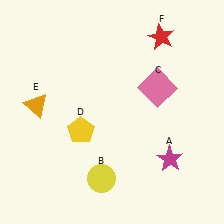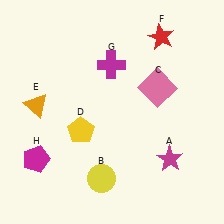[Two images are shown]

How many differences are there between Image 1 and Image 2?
There are 2 differences between the two images.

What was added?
A magenta cross (G), a magenta pentagon (H) were added in Image 2.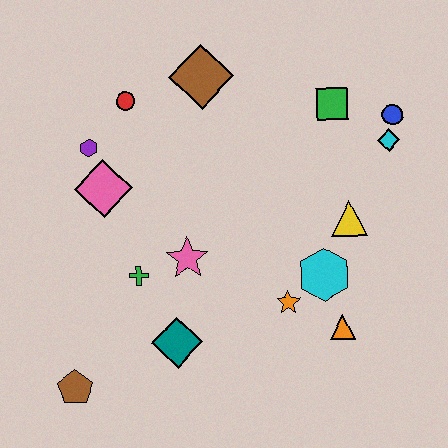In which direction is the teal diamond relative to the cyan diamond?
The teal diamond is to the left of the cyan diamond.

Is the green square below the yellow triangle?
No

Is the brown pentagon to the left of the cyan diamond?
Yes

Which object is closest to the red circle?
The purple hexagon is closest to the red circle.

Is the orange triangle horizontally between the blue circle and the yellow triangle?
No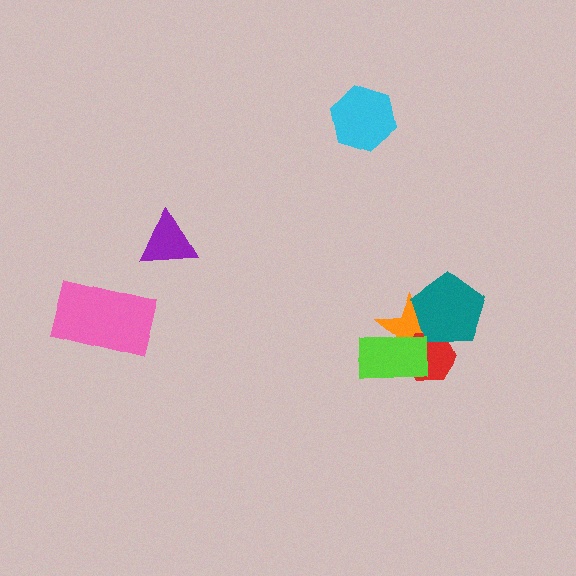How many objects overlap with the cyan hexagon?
0 objects overlap with the cyan hexagon.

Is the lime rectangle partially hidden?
No, no other shape covers it.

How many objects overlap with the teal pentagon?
2 objects overlap with the teal pentagon.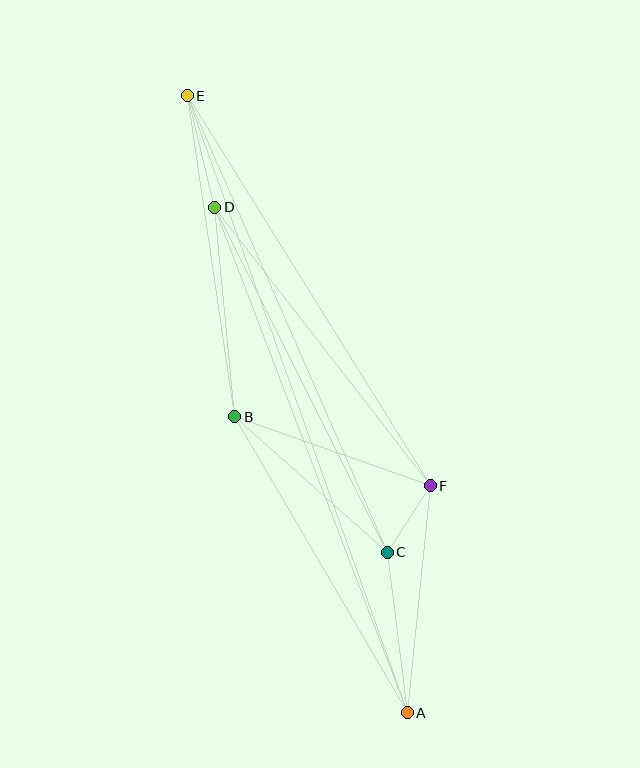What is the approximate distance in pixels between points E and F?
The distance between E and F is approximately 459 pixels.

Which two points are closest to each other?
Points C and F are closest to each other.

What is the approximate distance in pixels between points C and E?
The distance between C and E is approximately 498 pixels.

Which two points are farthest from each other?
Points A and E are farthest from each other.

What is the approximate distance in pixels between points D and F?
The distance between D and F is approximately 352 pixels.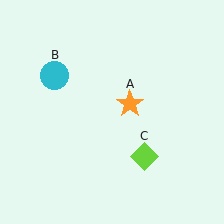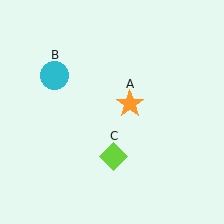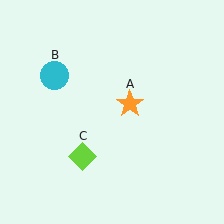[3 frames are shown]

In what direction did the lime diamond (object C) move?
The lime diamond (object C) moved left.